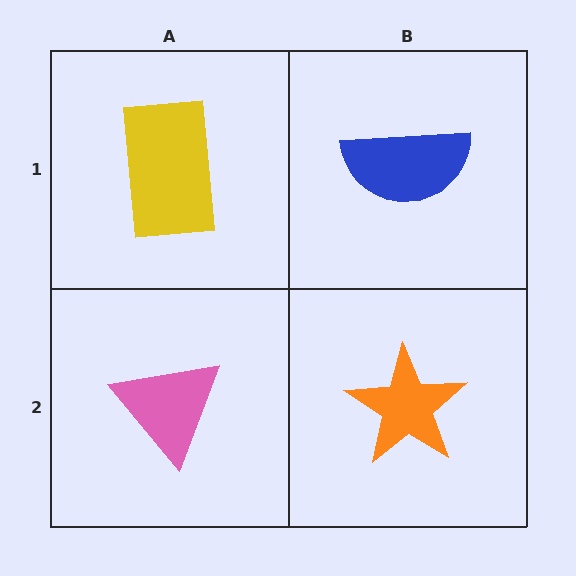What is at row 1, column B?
A blue semicircle.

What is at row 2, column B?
An orange star.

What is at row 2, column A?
A pink triangle.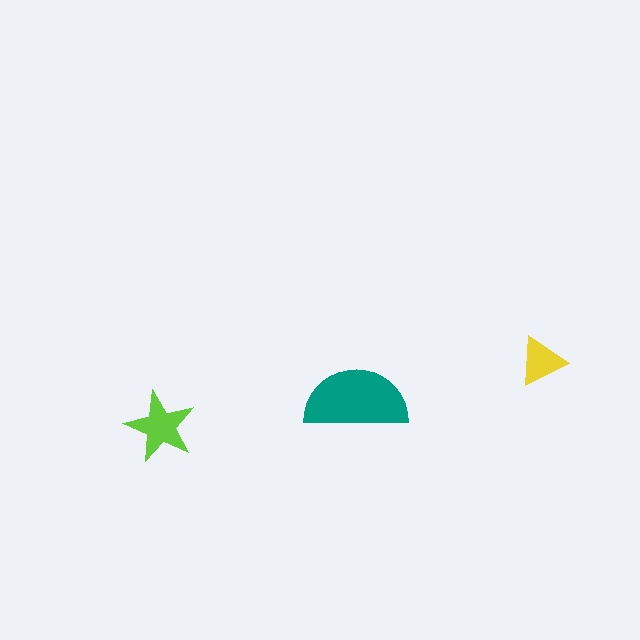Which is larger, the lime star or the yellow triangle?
The lime star.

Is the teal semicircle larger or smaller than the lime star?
Larger.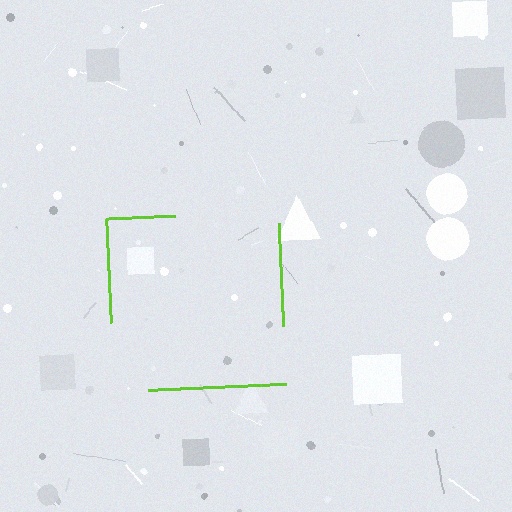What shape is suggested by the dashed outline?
The dashed outline suggests a square.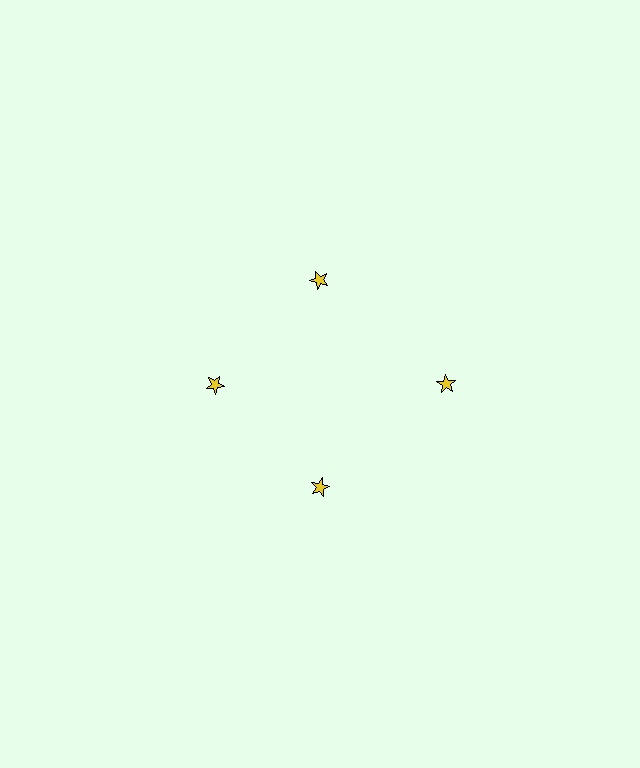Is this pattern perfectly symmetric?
No. The 4 yellow stars are arranged in a ring, but one element near the 3 o'clock position is pushed outward from the center, breaking the 4-fold rotational symmetry.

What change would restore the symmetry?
The symmetry would be restored by moving it inward, back onto the ring so that all 4 stars sit at equal angles and equal distance from the center.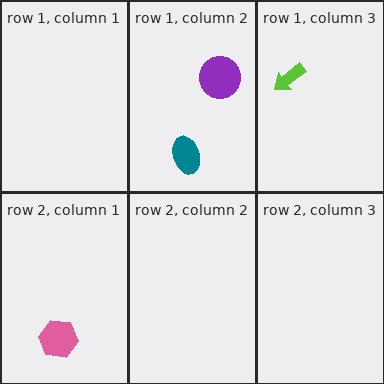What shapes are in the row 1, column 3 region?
The lime arrow.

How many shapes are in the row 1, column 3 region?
1.